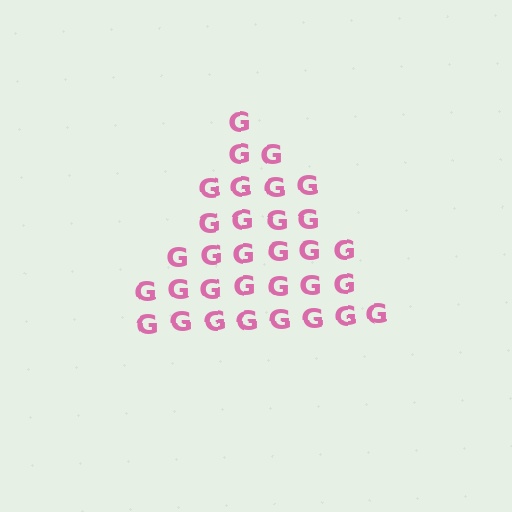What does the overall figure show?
The overall figure shows a triangle.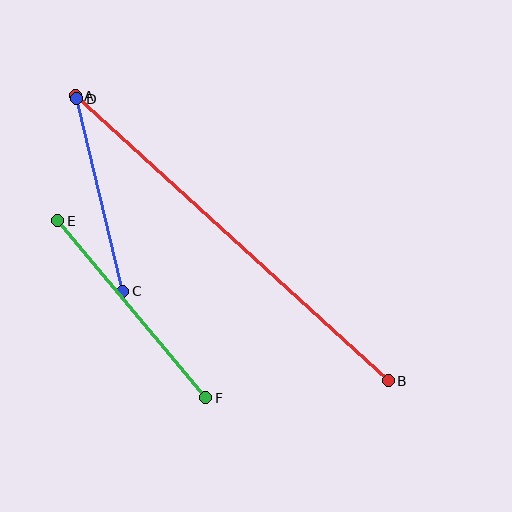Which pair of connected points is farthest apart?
Points A and B are farthest apart.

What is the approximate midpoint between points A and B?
The midpoint is at approximately (232, 238) pixels.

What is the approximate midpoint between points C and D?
The midpoint is at approximately (100, 195) pixels.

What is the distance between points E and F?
The distance is approximately 231 pixels.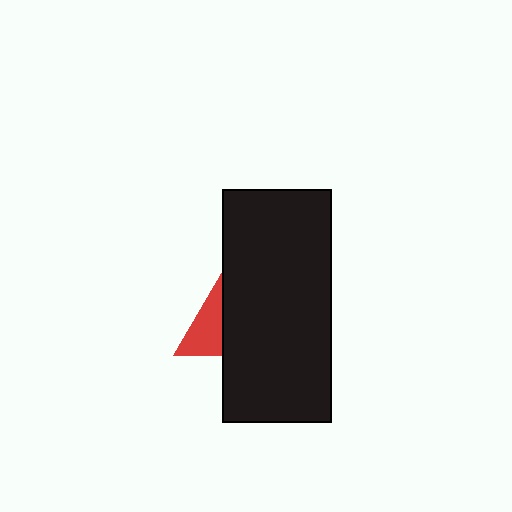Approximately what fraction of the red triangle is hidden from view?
Roughly 65% of the red triangle is hidden behind the black rectangle.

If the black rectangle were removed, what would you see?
You would see the complete red triangle.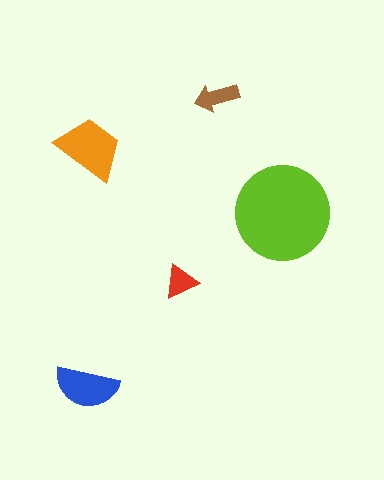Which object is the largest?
The lime circle.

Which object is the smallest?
The red triangle.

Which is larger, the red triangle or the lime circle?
The lime circle.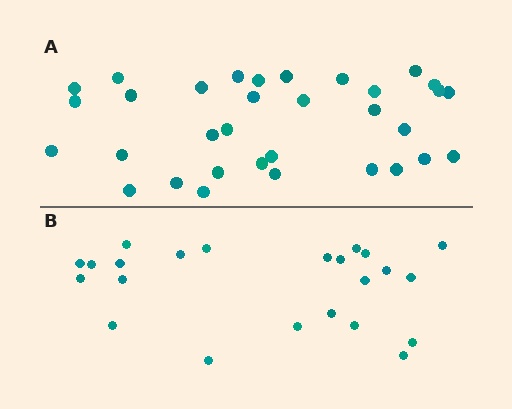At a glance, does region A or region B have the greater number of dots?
Region A (the top region) has more dots.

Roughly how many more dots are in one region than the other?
Region A has roughly 10 or so more dots than region B.